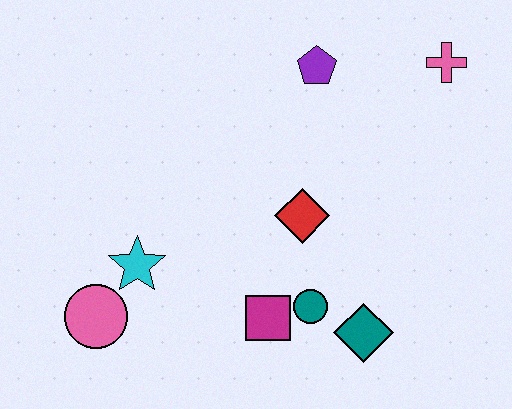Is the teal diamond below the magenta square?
Yes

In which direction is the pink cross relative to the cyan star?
The pink cross is to the right of the cyan star.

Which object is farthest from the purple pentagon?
The pink circle is farthest from the purple pentagon.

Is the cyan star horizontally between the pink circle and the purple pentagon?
Yes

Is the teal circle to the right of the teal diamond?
No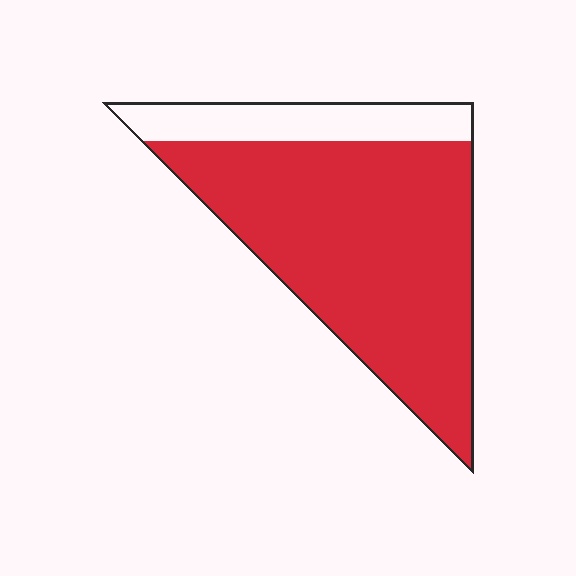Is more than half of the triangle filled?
Yes.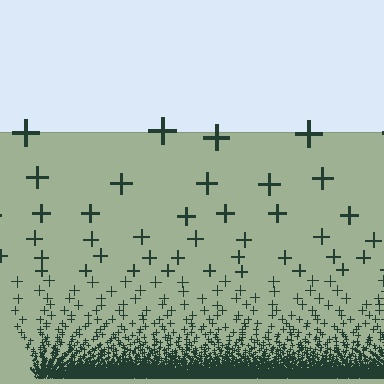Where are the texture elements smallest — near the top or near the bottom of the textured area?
Near the bottom.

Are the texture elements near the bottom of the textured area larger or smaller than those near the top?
Smaller. The gradient is inverted — elements near the bottom are smaller and denser.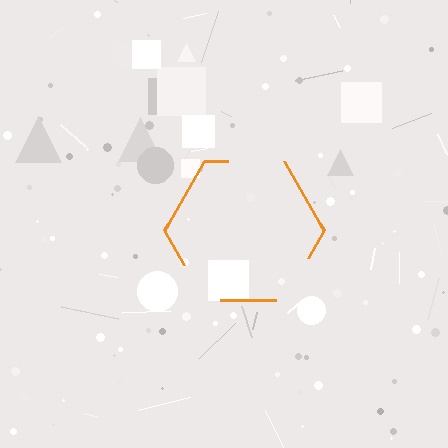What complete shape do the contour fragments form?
The contour fragments form a hexagon.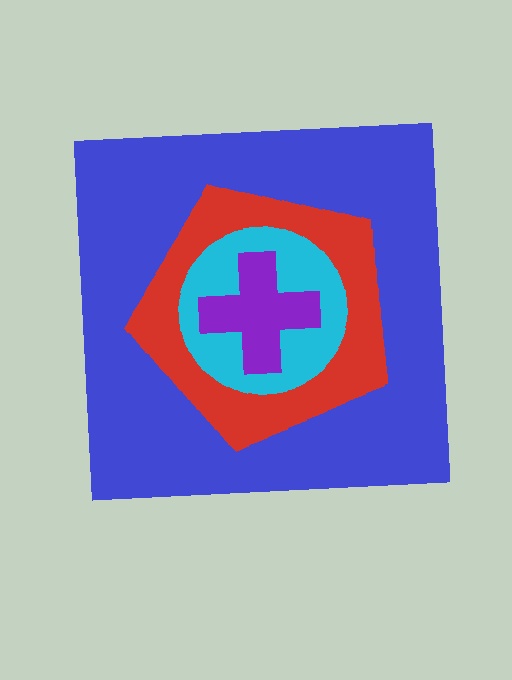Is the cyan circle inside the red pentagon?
Yes.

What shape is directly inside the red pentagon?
The cyan circle.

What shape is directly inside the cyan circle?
The purple cross.